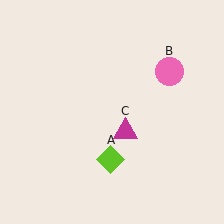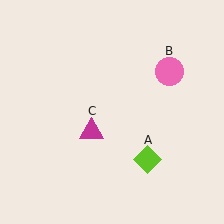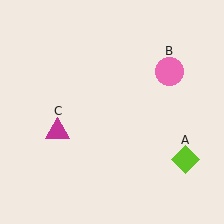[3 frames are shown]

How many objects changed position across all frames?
2 objects changed position: lime diamond (object A), magenta triangle (object C).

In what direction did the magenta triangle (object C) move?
The magenta triangle (object C) moved left.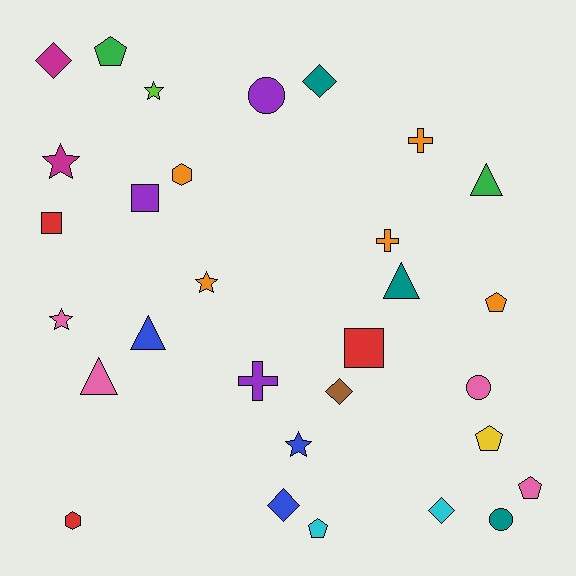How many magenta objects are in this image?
There are 2 magenta objects.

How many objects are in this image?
There are 30 objects.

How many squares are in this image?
There are 3 squares.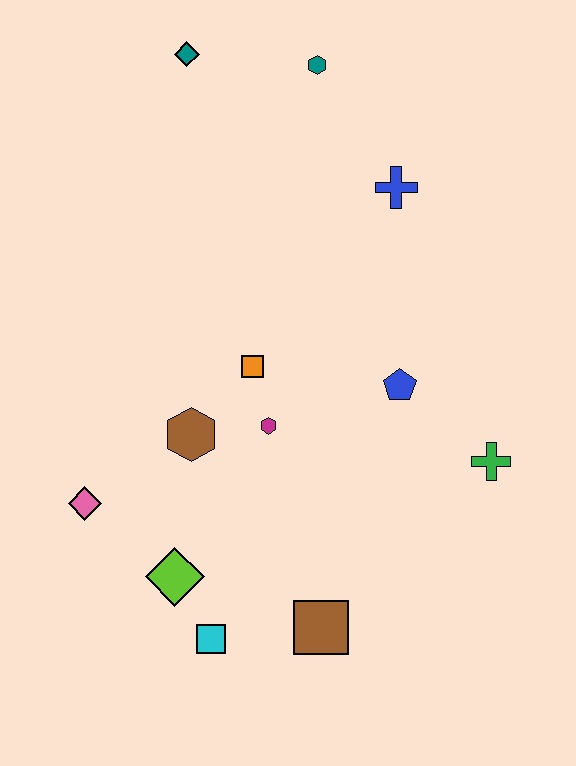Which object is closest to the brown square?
The cyan square is closest to the brown square.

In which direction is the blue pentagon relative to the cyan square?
The blue pentagon is above the cyan square.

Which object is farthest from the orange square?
The teal diamond is farthest from the orange square.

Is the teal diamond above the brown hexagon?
Yes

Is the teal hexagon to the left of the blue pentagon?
Yes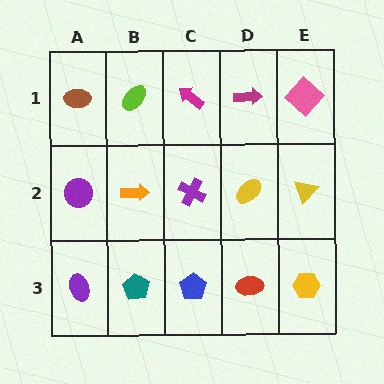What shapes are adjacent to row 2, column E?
A pink diamond (row 1, column E), a yellow hexagon (row 3, column E), a yellow ellipse (row 2, column D).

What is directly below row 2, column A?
A purple ellipse.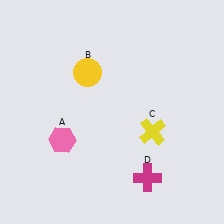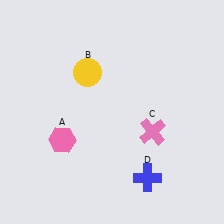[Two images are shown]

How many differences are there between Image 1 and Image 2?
There are 2 differences between the two images.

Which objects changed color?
C changed from yellow to pink. D changed from magenta to blue.